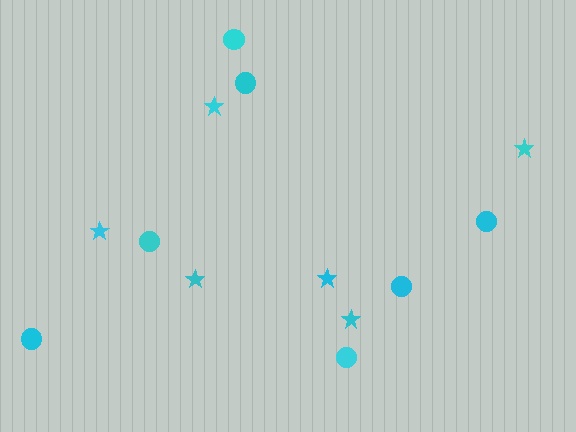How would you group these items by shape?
There are 2 groups: one group of circles (7) and one group of stars (6).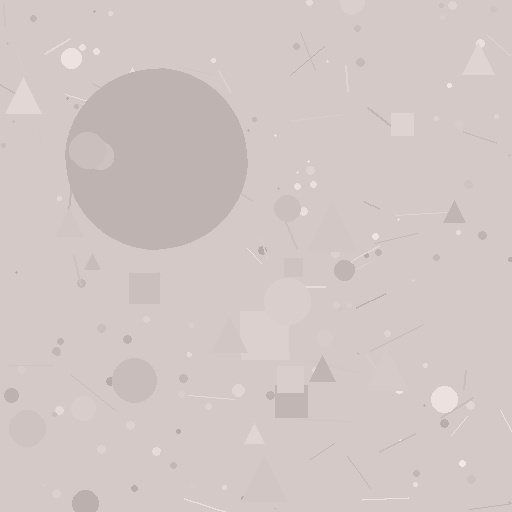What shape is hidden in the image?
A circle is hidden in the image.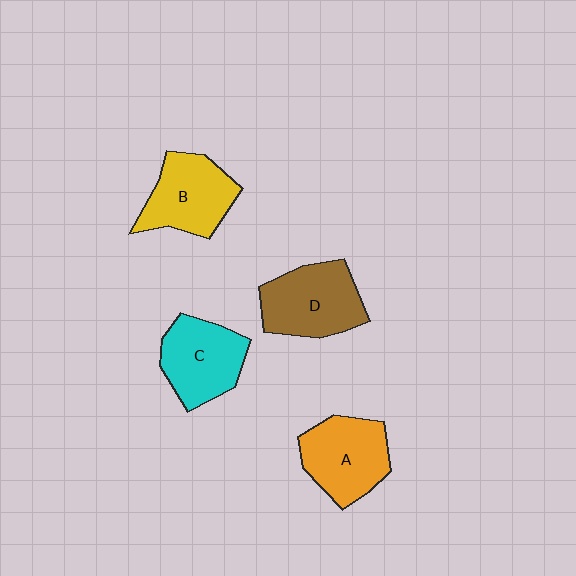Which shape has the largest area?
Shape D (brown).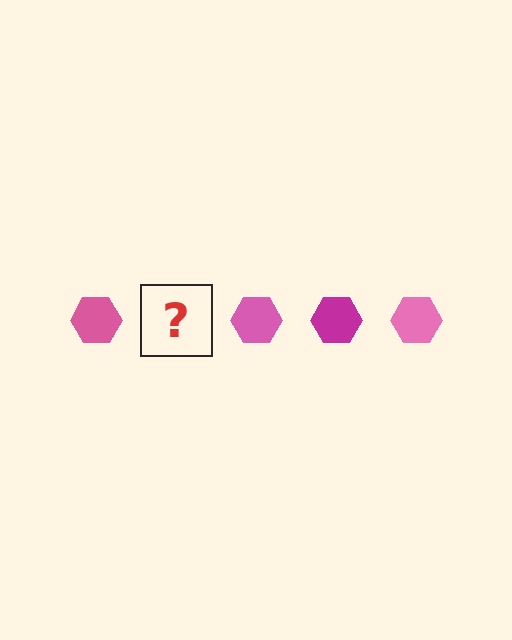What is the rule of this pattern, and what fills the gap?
The rule is that the pattern cycles through pink, magenta hexagons. The gap should be filled with a magenta hexagon.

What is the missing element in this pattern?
The missing element is a magenta hexagon.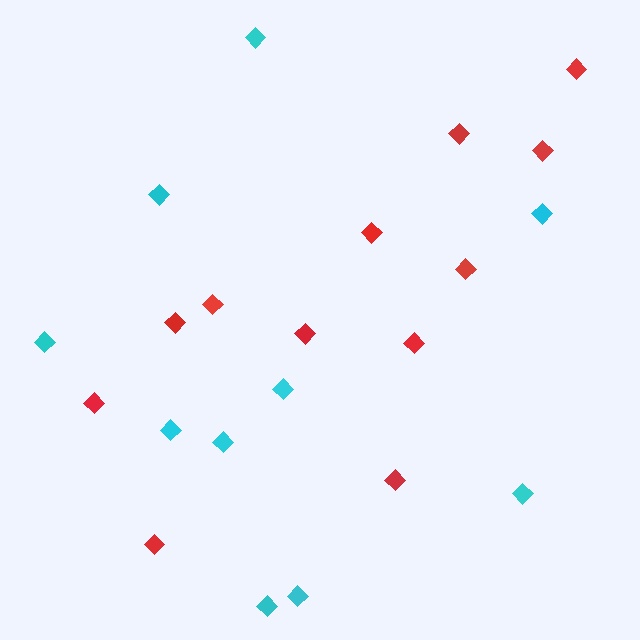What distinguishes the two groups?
There are 2 groups: one group of red diamonds (12) and one group of cyan diamonds (10).